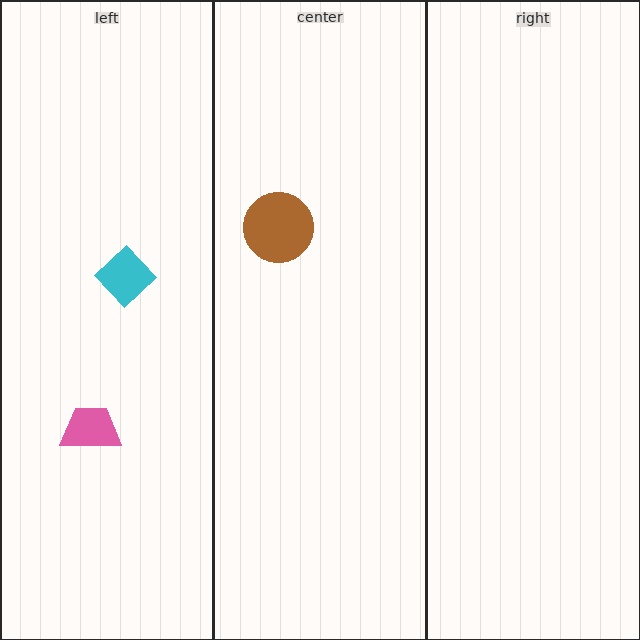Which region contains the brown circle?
The center region.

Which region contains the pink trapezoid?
The left region.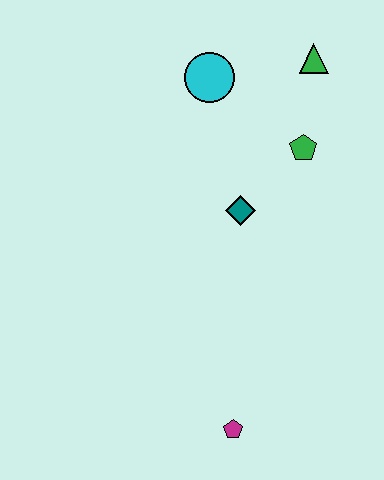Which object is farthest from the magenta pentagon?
The green triangle is farthest from the magenta pentagon.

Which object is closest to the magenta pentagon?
The teal diamond is closest to the magenta pentagon.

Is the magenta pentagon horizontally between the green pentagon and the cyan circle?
Yes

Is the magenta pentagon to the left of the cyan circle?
No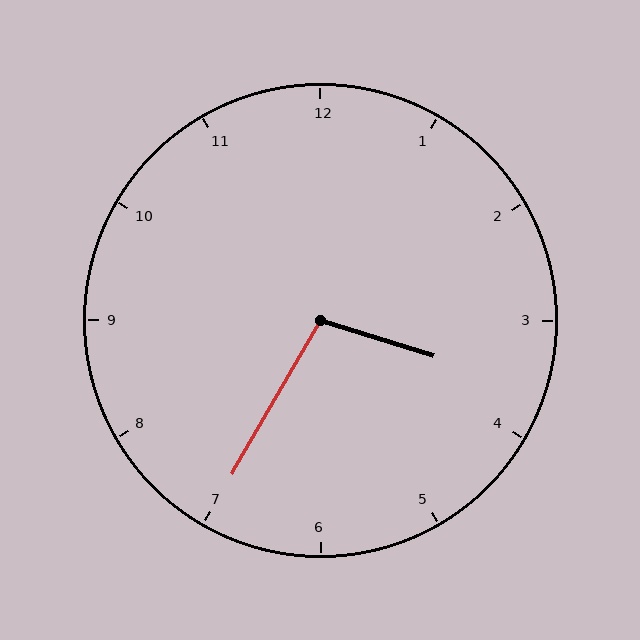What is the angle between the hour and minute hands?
Approximately 102 degrees.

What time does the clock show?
3:35.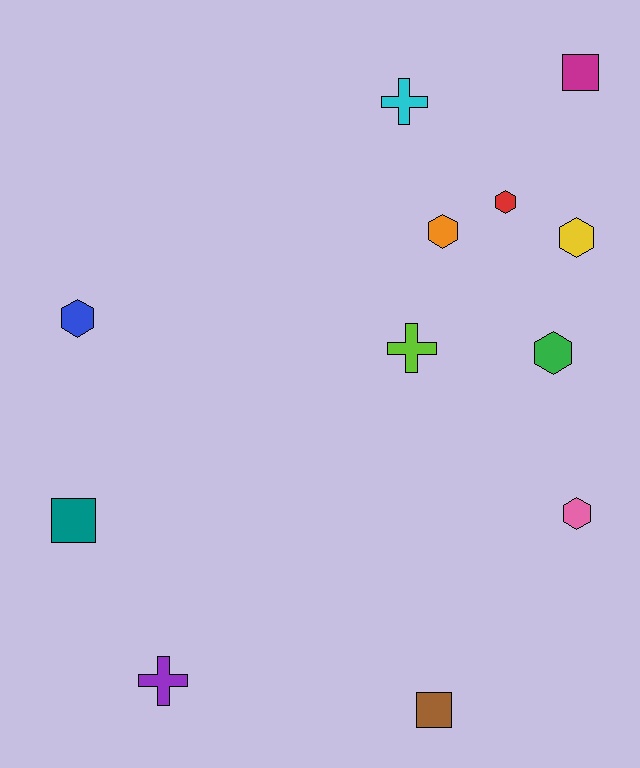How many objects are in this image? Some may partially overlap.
There are 12 objects.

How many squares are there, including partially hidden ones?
There are 3 squares.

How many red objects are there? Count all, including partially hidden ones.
There is 1 red object.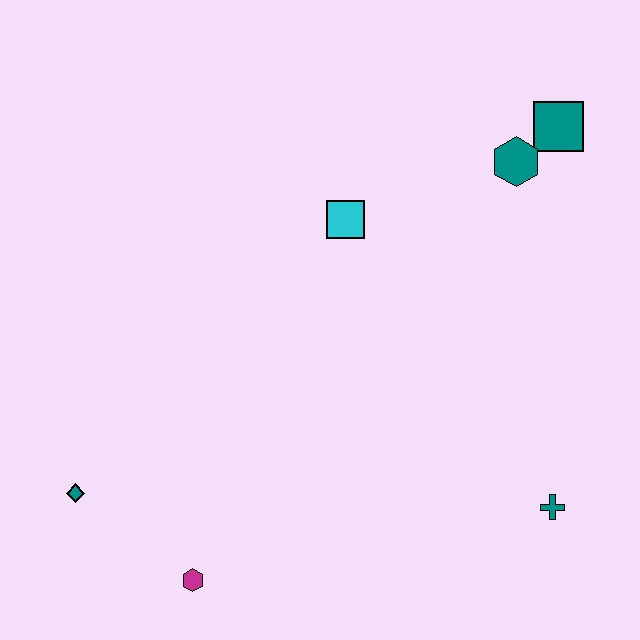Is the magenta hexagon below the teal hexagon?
Yes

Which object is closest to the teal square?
The teal hexagon is closest to the teal square.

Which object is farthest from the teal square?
The teal diamond is farthest from the teal square.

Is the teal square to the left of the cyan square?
No